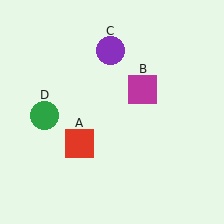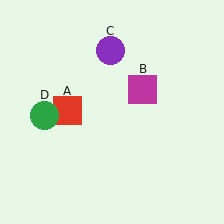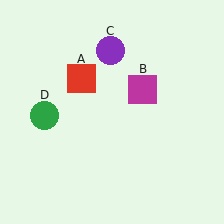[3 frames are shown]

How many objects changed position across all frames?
1 object changed position: red square (object A).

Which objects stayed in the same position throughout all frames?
Magenta square (object B) and purple circle (object C) and green circle (object D) remained stationary.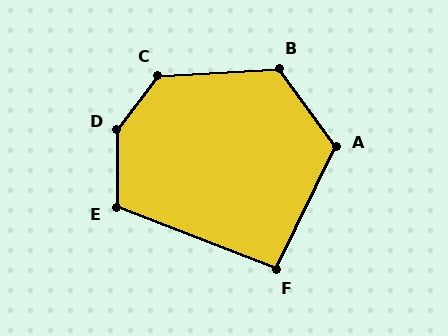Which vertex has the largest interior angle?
D, at approximately 143 degrees.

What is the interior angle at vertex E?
Approximately 111 degrees (obtuse).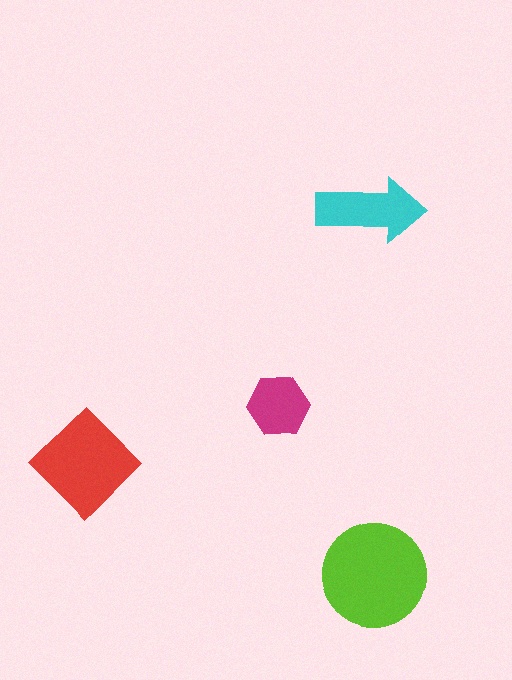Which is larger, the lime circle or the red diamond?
The lime circle.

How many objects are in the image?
There are 4 objects in the image.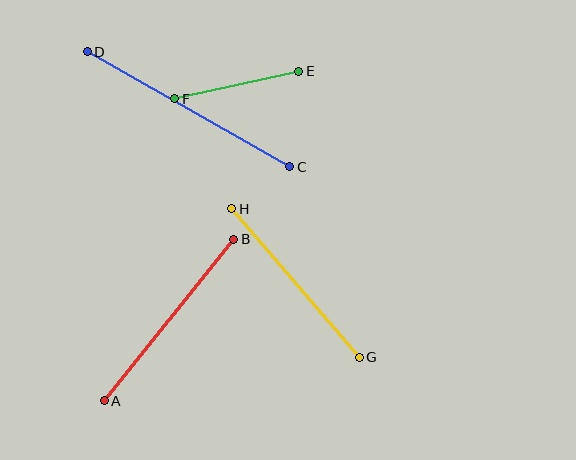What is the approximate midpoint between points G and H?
The midpoint is at approximately (295, 283) pixels.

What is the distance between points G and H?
The distance is approximately 196 pixels.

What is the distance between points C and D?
The distance is approximately 233 pixels.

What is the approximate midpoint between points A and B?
The midpoint is at approximately (169, 320) pixels.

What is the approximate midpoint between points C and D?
The midpoint is at approximately (189, 109) pixels.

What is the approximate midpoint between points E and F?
The midpoint is at approximately (237, 85) pixels.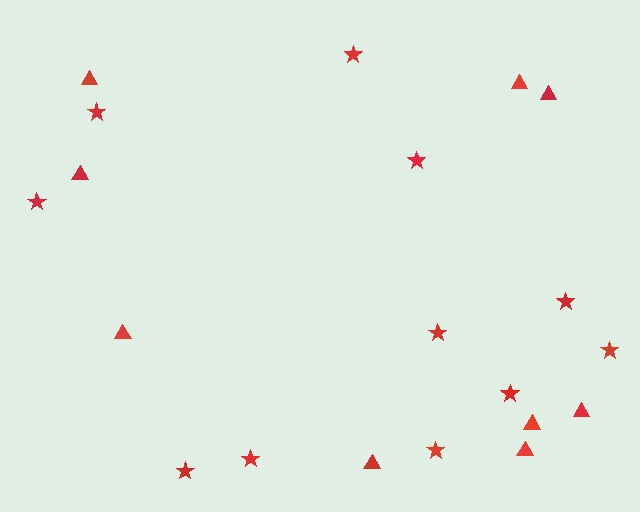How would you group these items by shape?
There are 2 groups: one group of stars (11) and one group of triangles (9).